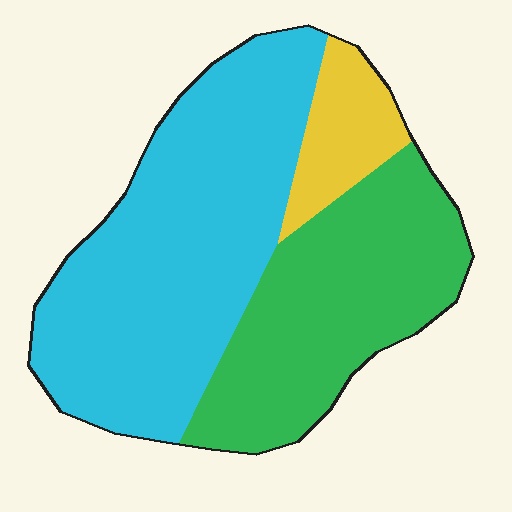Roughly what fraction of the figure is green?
Green covers about 35% of the figure.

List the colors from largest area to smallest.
From largest to smallest: cyan, green, yellow.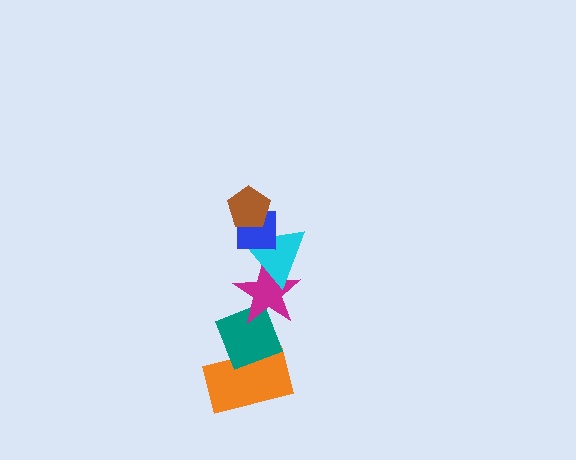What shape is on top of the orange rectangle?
The teal diamond is on top of the orange rectangle.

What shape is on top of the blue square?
The brown pentagon is on top of the blue square.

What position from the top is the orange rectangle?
The orange rectangle is 6th from the top.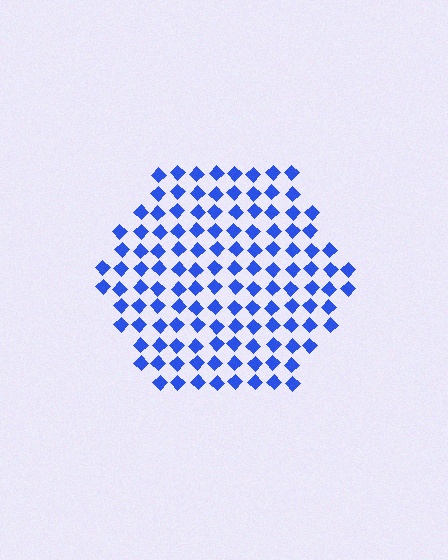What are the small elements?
The small elements are diamonds.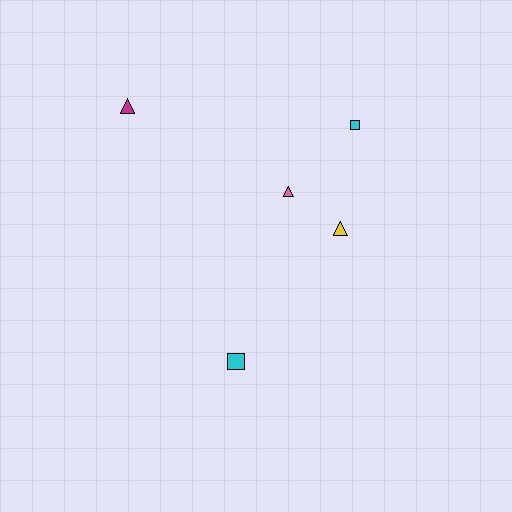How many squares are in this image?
There are 2 squares.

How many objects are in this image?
There are 5 objects.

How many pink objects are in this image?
There is 1 pink object.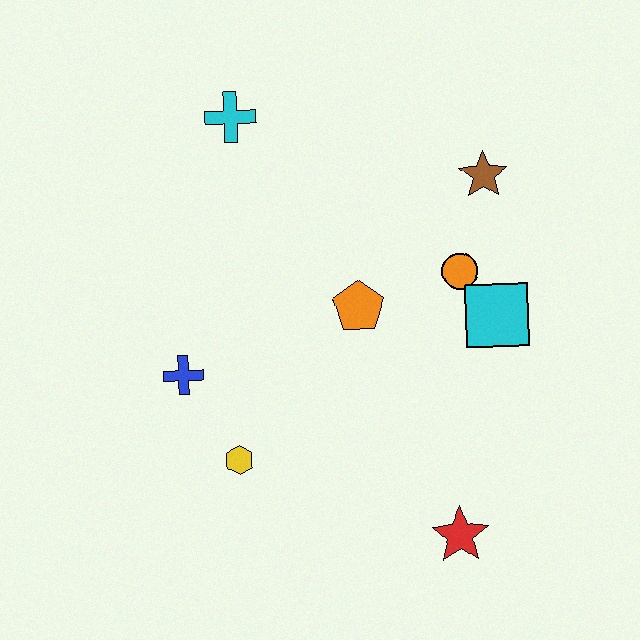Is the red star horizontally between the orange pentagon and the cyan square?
Yes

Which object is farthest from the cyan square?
The cyan cross is farthest from the cyan square.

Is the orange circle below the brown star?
Yes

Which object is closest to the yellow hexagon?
The blue cross is closest to the yellow hexagon.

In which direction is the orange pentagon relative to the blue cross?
The orange pentagon is to the right of the blue cross.